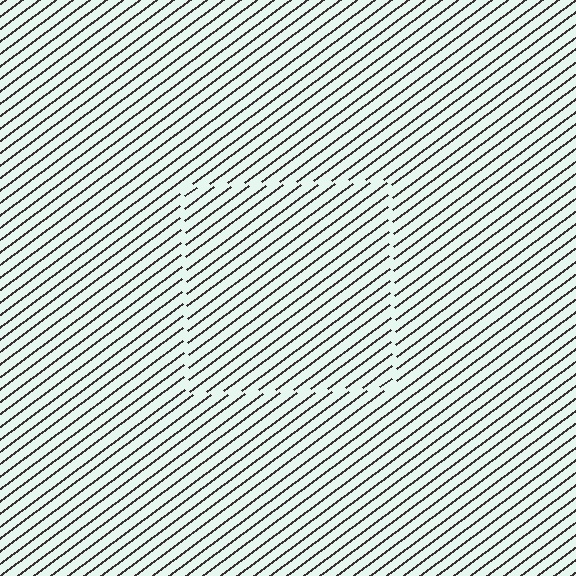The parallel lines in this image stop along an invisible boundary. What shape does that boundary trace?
An illusory square. The interior of the shape contains the same grating, shifted by half a period — the contour is defined by the phase discontinuity where line-ends from the inner and outer gratings abut.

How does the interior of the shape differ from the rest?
The interior of the shape contains the same grating, shifted by half a period — the contour is defined by the phase discontinuity where line-ends from the inner and outer gratings abut.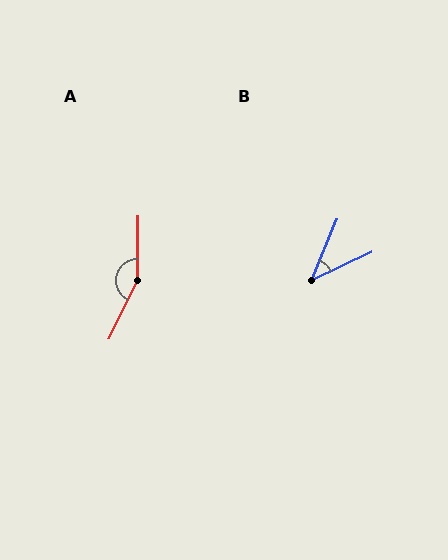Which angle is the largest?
A, at approximately 154 degrees.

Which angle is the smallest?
B, at approximately 42 degrees.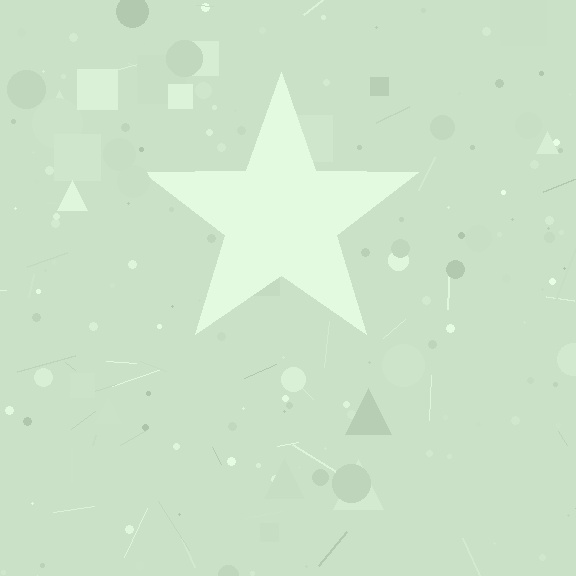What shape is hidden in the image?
A star is hidden in the image.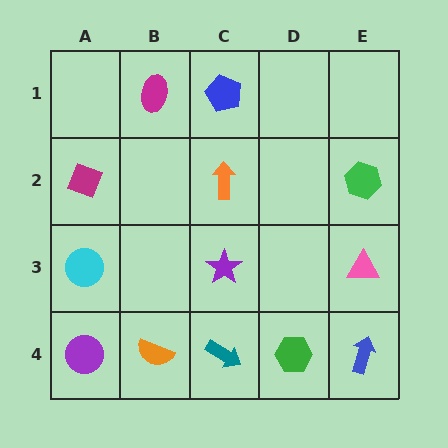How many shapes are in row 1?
2 shapes.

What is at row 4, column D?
A green hexagon.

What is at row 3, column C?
A purple star.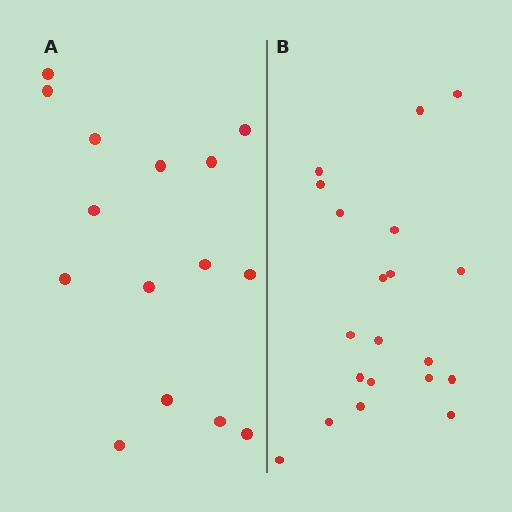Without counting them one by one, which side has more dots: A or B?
Region B (the right region) has more dots.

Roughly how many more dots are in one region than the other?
Region B has about 5 more dots than region A.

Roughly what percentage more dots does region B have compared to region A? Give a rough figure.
About 35% more.